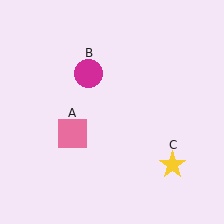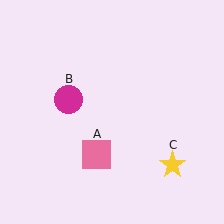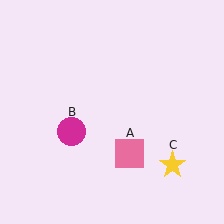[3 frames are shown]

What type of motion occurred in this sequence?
The pink square (object A), magenta circle (object B) rotated counterclockwise around the center of the scene.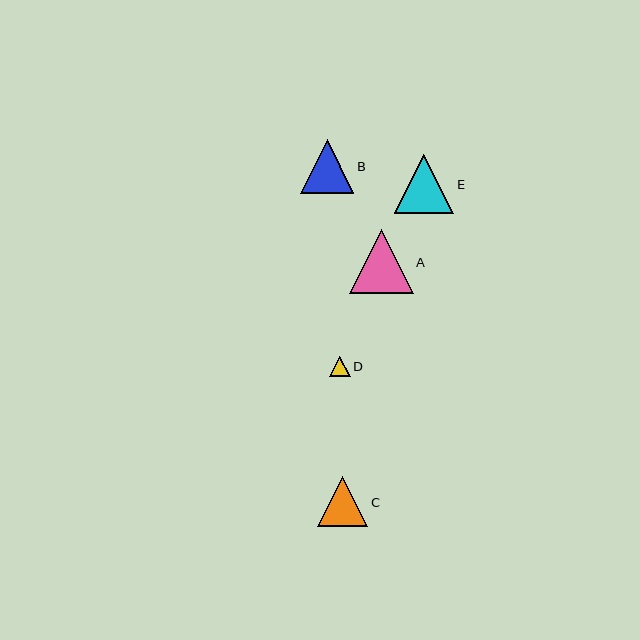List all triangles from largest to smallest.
From largest to smallest: A, E, B, C, D.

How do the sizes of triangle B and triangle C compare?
Triangle B and triangle C are approximately the same size.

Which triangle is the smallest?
Triangle D is the smallest with a size of approximately 21 pixels.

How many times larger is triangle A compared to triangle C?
Triangle A is approximately 1.3 times the size of triangle C.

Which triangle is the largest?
Triangle A is the largest with a size of approximately 64 pixels.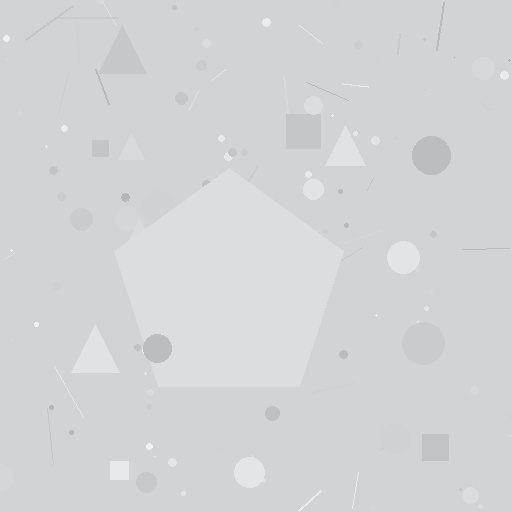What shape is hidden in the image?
A pentagon is hidden in the image.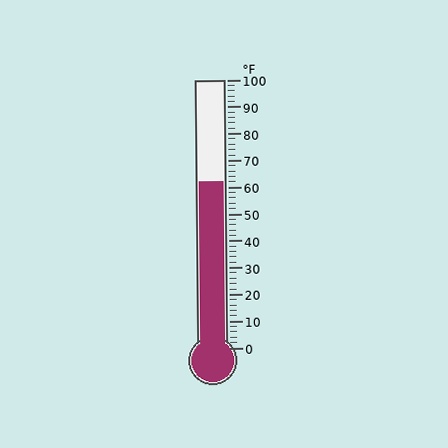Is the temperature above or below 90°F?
The temperature is below 90°F.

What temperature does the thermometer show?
The thermometer shows approximately 62°F.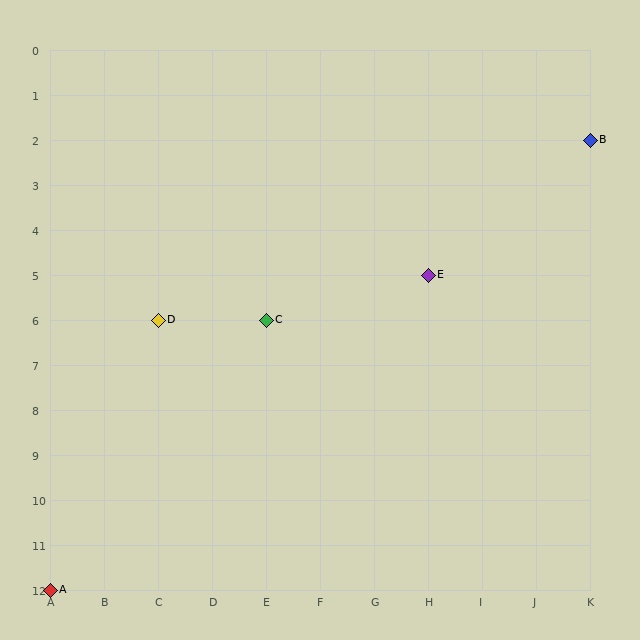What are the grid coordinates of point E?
Point E is at grid coordinates (H, 5).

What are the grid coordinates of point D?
Point D is at grid coordinates (C, 6).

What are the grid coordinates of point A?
Point A is at grid coordinates (A, 12).